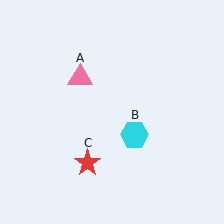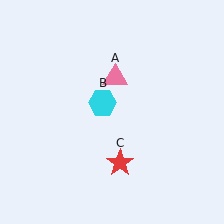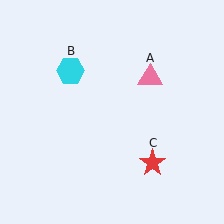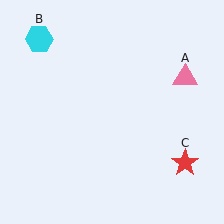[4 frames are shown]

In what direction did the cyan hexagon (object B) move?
The cyan hexagon (object B) moved up and to the left.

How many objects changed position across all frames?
3 objects changed position: pink triangle (object A), cyan hexagon (object B), red star (object C).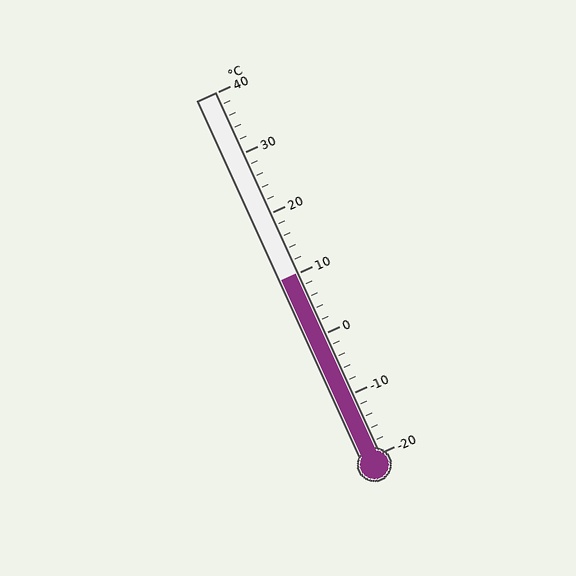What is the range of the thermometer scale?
The thermometer scale ranges from -20°C to 40°C.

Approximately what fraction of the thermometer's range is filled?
The thermometer is filled to approximately 50% of its range.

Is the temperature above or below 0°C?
The temperature is above 0°C.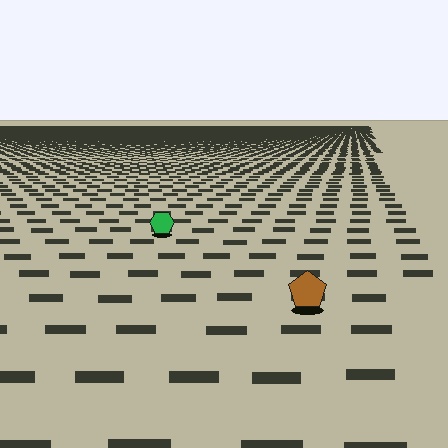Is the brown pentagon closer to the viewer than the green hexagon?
Yes. The brown pentagon is closer — you can tell from the texture gradient: the ground texture is coarser near it.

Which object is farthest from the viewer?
The green hexagon is farthest from the viewer. It appears smaller and the ground texture around it is denser.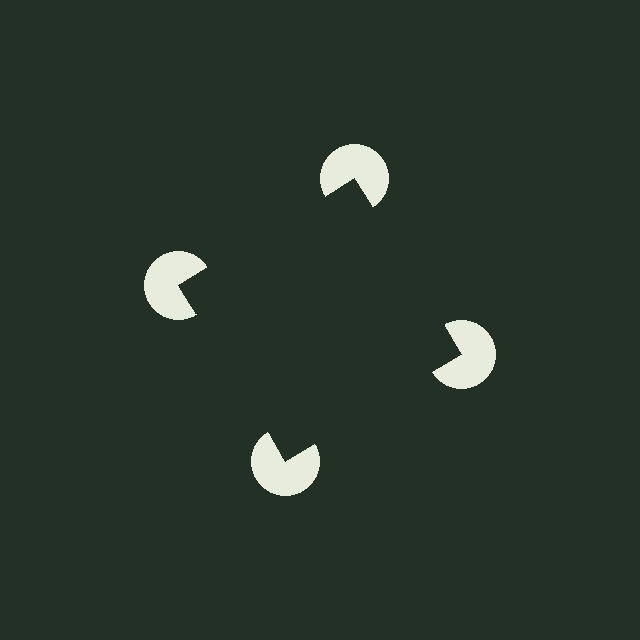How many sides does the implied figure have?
4 sides.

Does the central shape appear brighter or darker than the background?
It typically appears slightly darker than the background, even though no actual brightness change is drawn.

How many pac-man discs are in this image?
There are 4 — one at each vertex of the illusory square.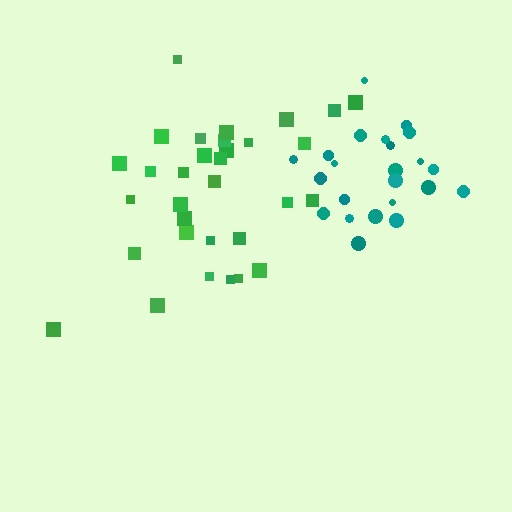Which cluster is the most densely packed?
Teal.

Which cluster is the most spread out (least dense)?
Green.